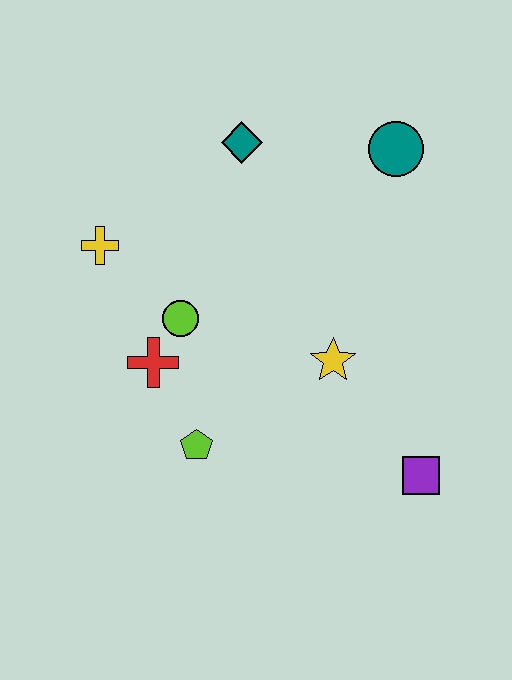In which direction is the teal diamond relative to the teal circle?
The teal diamond is to the left of the teal circle.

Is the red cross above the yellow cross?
No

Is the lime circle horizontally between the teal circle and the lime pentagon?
No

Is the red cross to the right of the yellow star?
No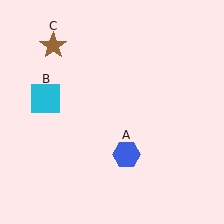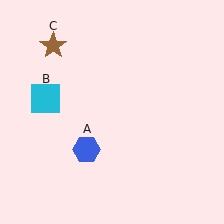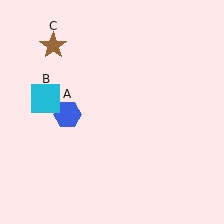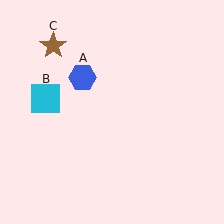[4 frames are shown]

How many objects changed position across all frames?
1 object changed position: blue hexagon (object A).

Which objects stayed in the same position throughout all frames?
Cyan square (object B) and brown star (object C) remained stationary.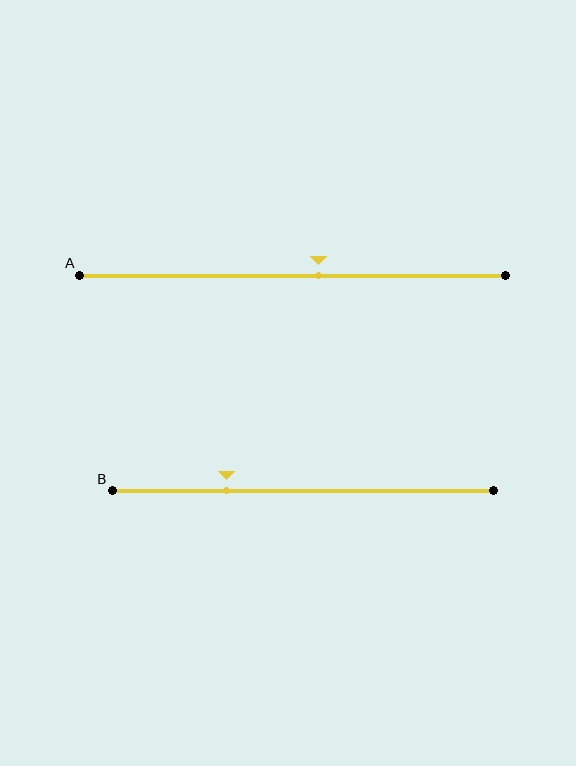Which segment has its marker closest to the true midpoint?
Segment A has its marker closest to the true midpoint.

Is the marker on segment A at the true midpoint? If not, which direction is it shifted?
No, the marker on segment A is shifted to the right by about 6% of the segment length.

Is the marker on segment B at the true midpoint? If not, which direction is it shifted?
No, the marker on segment B is shifted to the left by about 20% of the segment length.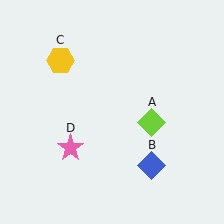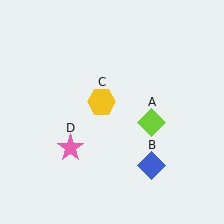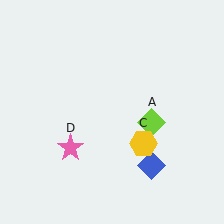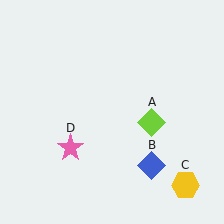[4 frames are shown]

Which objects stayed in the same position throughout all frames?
Lime diamond (object A) and blue diamond (object B) and pink star (object D) remained stationary.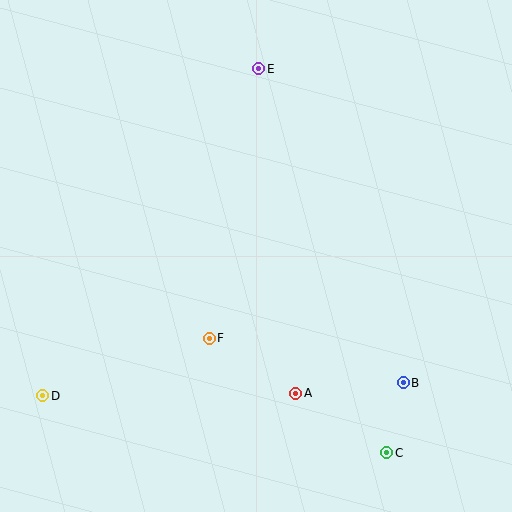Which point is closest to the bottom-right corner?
Point C is closest to the bottom-right corner.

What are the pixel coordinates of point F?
Point F is at (209, 338).